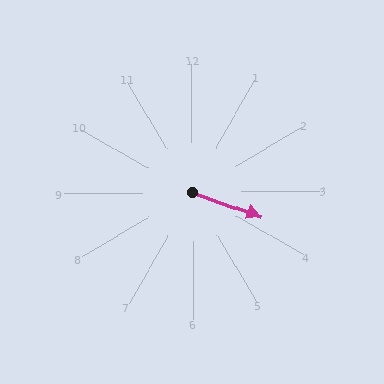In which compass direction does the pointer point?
East.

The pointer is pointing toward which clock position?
Roughly 4 o'clock.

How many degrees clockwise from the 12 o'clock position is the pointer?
Approximately 110 degrees.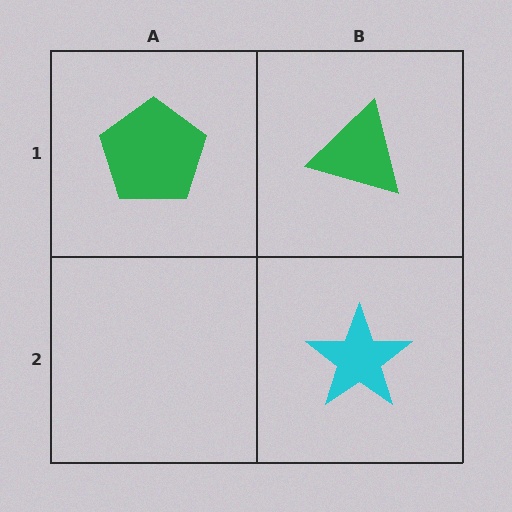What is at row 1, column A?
A green pentagon.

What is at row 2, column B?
A cyan star.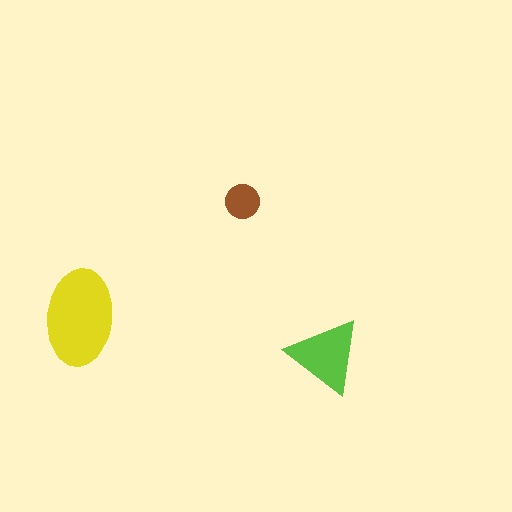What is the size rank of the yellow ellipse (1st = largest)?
1st.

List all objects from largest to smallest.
The yellow ellipse, the lime triangle, the brown circle.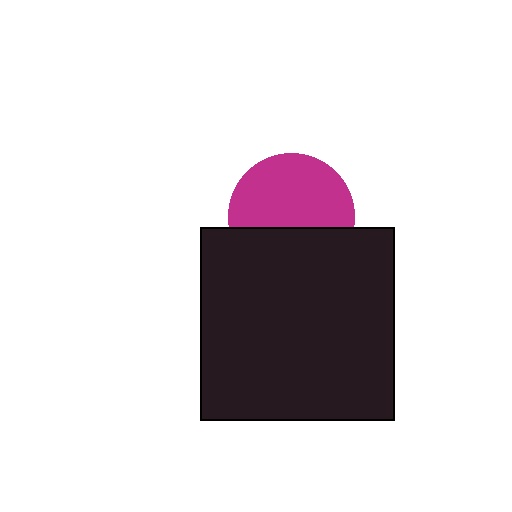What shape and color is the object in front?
The object in front is a black square.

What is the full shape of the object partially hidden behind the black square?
The partially hidden object is a magenta circle.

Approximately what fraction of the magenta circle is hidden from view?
Roughly 40% of the magenta circle is hidden behind the black square.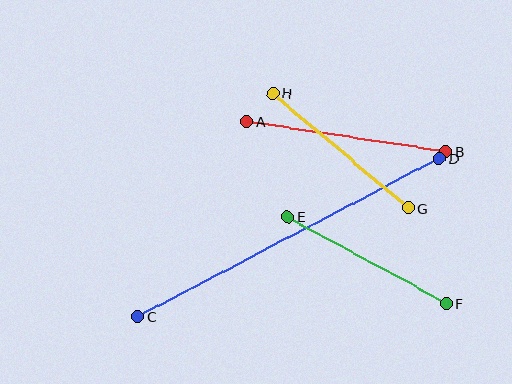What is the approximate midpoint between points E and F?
The midpoint is at approximately (367, 260) pixels.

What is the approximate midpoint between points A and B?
The midpoint is at approximately (346, 137) pixels.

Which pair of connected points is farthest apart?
Points C and D are farthest apart.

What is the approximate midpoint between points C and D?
The midpoint is at approximately (289, 238) pixels.